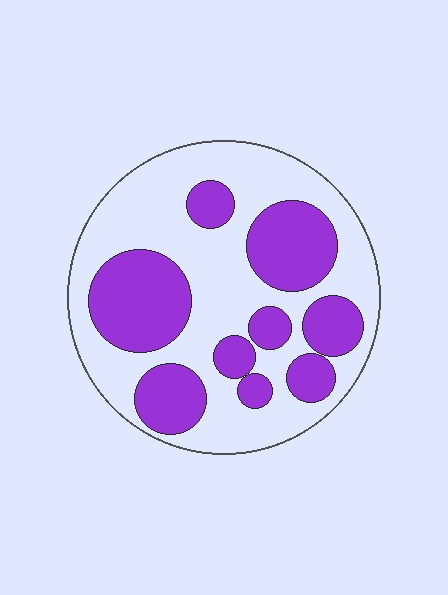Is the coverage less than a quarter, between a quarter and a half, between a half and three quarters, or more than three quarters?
Between a quarter and a half.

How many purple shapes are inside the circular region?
9.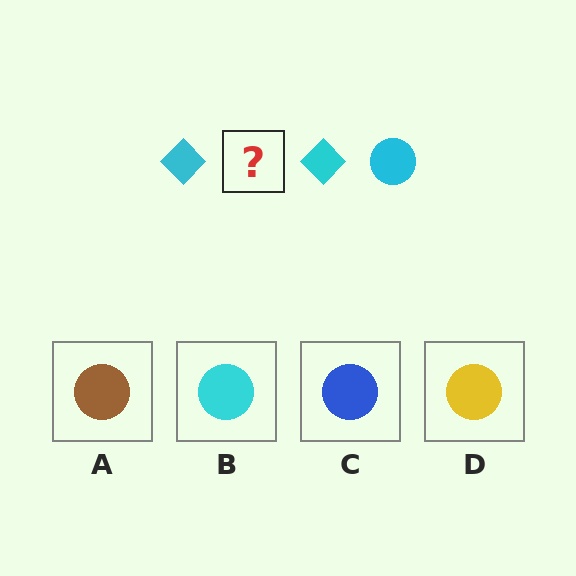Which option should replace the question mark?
Option B.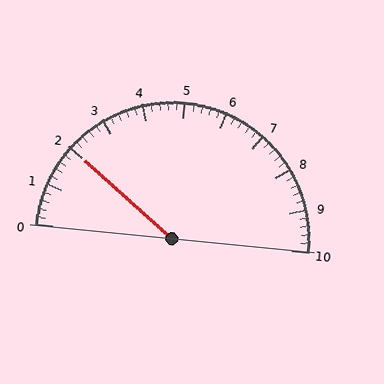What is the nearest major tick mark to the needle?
The nearest major tick mark is 2.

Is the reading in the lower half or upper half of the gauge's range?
The reading is in the lower half of the range (0 to 10).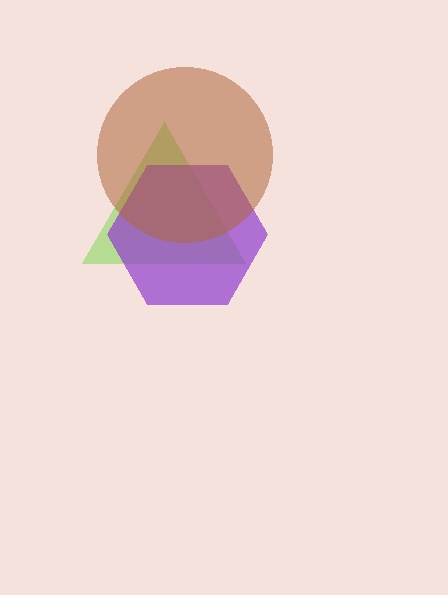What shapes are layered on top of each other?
The layered shapes are: a lime triangle, a purple hexagon, a brown circle.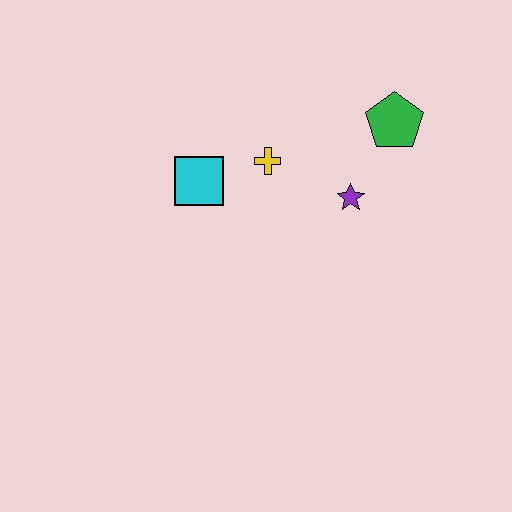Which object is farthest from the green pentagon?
The cyan square is farthest from the green pentagon.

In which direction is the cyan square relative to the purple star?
The cyan square is to the left of the purple star.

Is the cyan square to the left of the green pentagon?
Yes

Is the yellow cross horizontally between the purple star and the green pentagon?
No